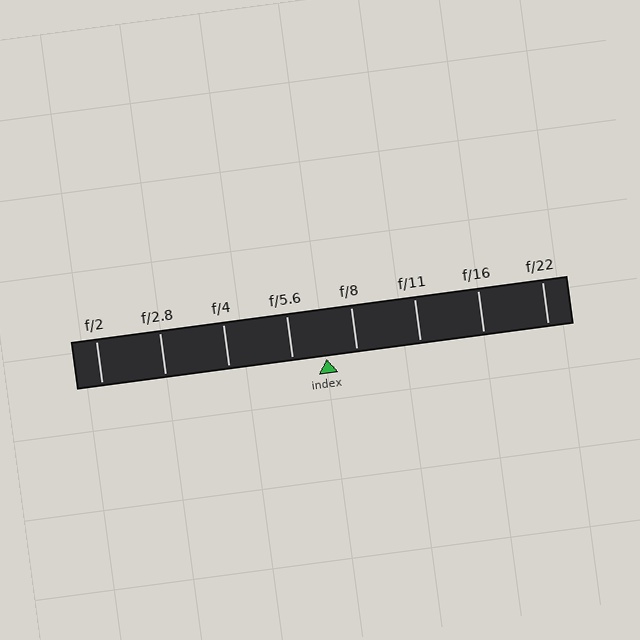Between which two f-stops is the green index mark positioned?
The index mark is between f/5.6 and f/8.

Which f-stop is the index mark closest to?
The index mark is closest to f/8.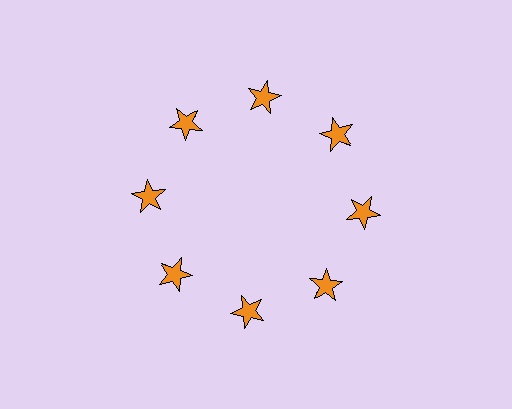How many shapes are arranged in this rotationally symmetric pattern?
There are 8 shapes, arranged in 8 groups of 1.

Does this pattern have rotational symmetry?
Yes, this pattern has 8-fold rotational symmetry. It looks the same after rotating 45 degrees around the center.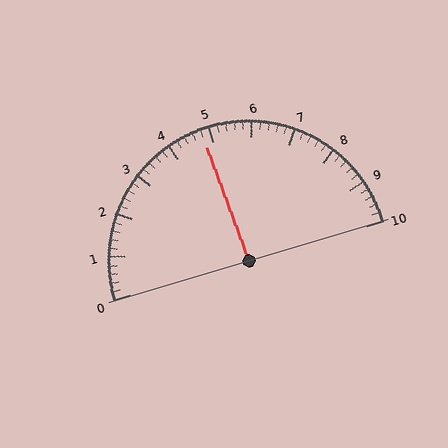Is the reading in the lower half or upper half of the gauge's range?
The reading is in the lower half of the range (0 to 10).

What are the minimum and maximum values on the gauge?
The gauge ranges from 0 to 10.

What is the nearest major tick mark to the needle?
The nearest major tick mark is 5.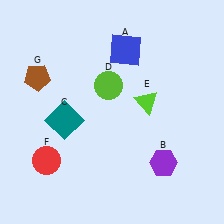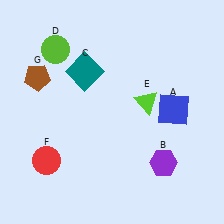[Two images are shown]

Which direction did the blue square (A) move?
The blue square (A) moved down.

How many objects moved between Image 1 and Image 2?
3 objects moved between the two images.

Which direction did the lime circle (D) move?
The lime circle (D) moved left.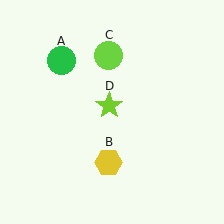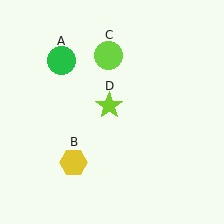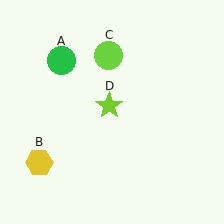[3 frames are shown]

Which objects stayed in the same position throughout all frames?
Green circle (object A) and lime circle (object C) and lime star (object D) remained stationary.